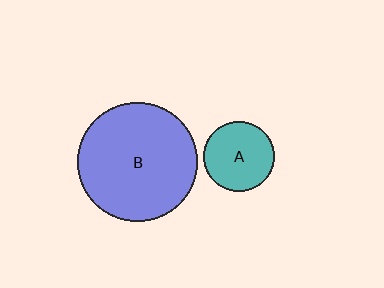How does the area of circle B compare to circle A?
Approximately 2.9 times.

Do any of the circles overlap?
No, none of the circles overlap.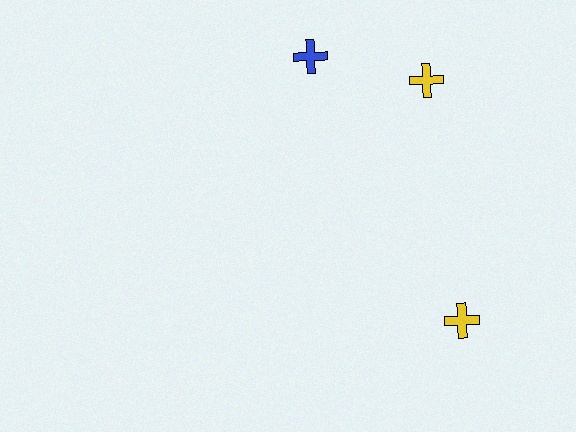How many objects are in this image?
There are 3 objects.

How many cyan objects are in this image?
There are no cyan objects.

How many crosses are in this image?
There are 3 crosses.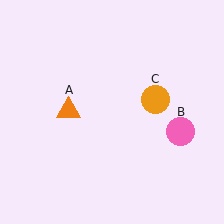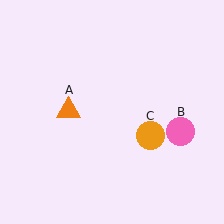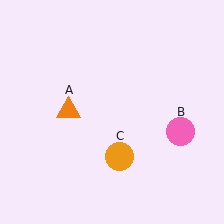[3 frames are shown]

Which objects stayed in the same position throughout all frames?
Orange triangle (object A) and pink circle (object B) remained stationary.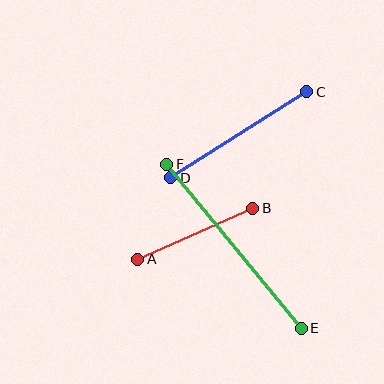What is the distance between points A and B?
The distance is approximately 126 pixels.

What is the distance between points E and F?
The distance is approximately 212 pixels.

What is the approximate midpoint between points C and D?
The midpoint is at approximately (239, 135) pixels.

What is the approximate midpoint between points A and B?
The midpoint is at approximately (195, 234) pixels.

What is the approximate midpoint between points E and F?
The midpoint is at approximately (234, 246) pixels.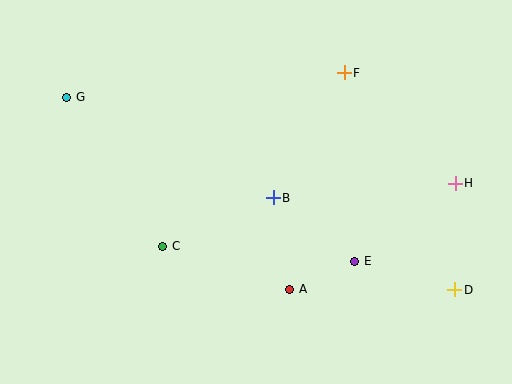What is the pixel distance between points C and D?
The distance between C and D is 295 pixels.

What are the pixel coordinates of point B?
Point B is at (273, 198).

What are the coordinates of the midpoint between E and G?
The midpoint between E and G is at (211, 179).